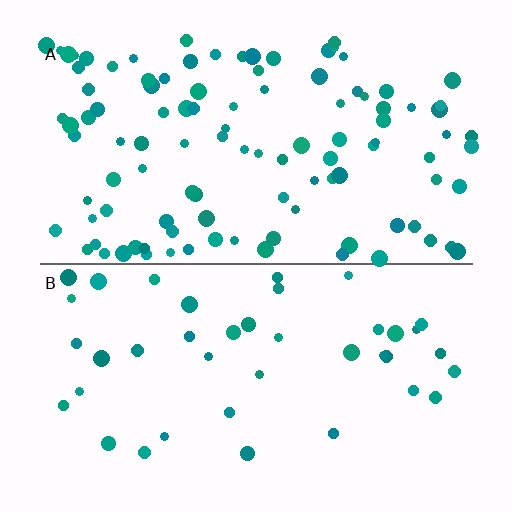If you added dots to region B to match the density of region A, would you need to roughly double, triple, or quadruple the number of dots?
Approximately triple.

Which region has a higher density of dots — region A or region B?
A (the top).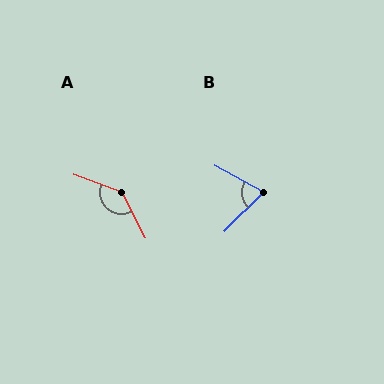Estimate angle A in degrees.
Approximately 137 degrees.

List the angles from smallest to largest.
B (74°), A (137°).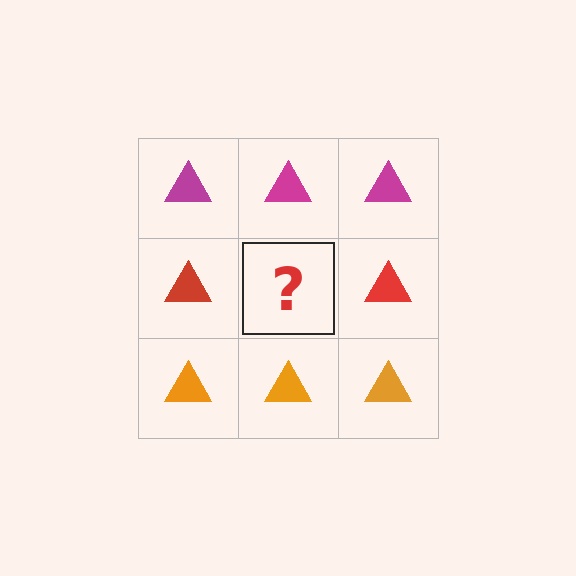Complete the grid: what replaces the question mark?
The question mark should be replaced with a red triangle.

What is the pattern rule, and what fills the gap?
The rule is that each row has a consistent color. The gap should be filled with a red triangle.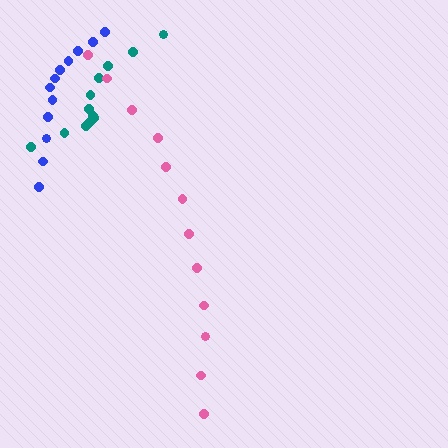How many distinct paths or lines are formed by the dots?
There are 3 distinct paths.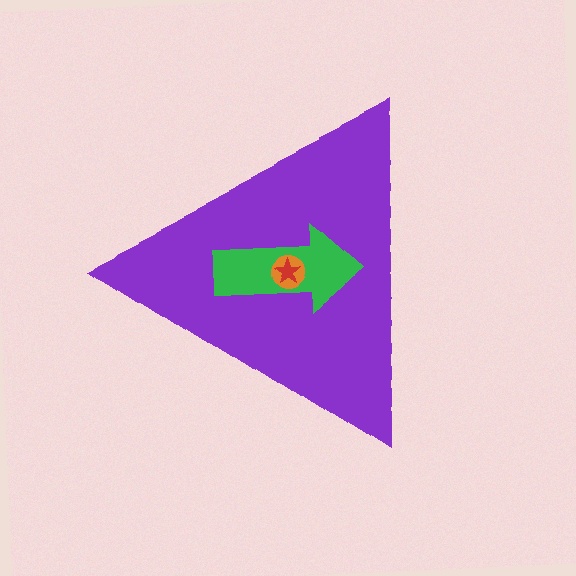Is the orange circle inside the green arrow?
Yes.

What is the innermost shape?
The red star.